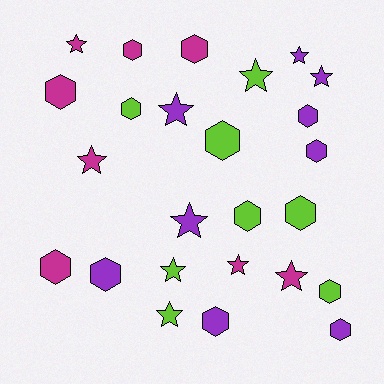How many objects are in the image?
There are 25 objects.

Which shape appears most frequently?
Hexagon, with 14 objects.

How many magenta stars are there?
There are 4 magenta stars.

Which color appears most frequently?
Purple, with 9 objects.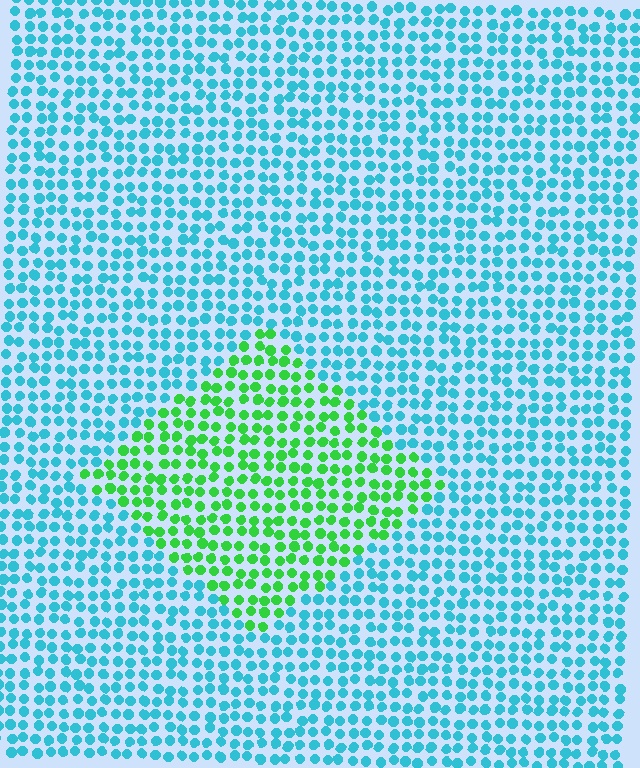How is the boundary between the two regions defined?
The boundary is defined purely by a slight shift in hue (about 63 degrees). Spacing, size, and orientation are identical on both sides.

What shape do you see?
I see a diamond.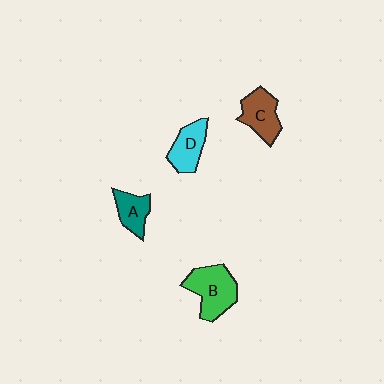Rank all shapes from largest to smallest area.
From largest to smallest: B (green), C (brown), D (cyan), A (teal).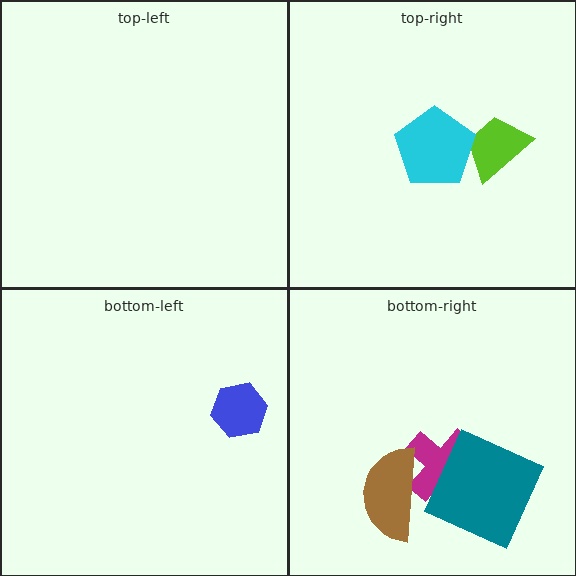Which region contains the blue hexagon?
The bottom-left region.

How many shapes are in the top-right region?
2.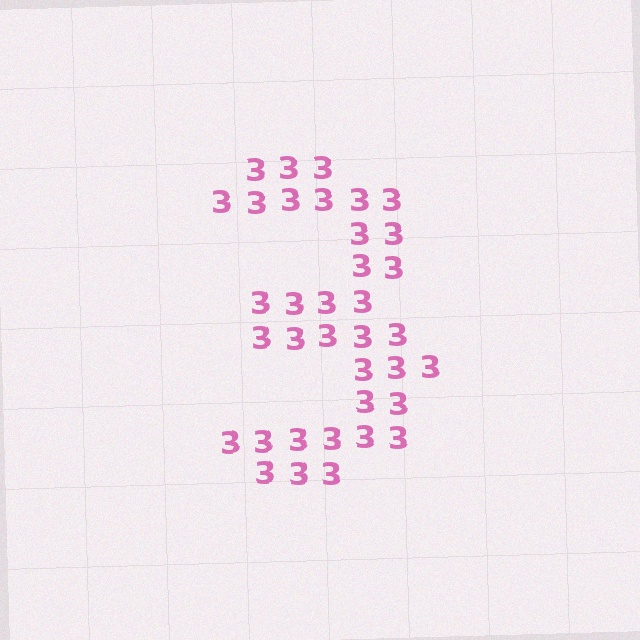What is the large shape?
The large shape is the digit 3.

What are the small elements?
The small elements are digit 3's.